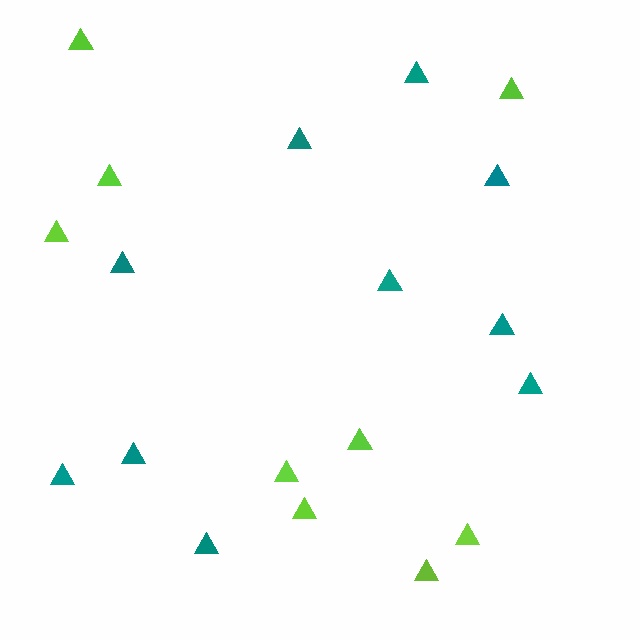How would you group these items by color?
There are 2 groups: one group of lime triangles (9) and one group of teal triangles (10).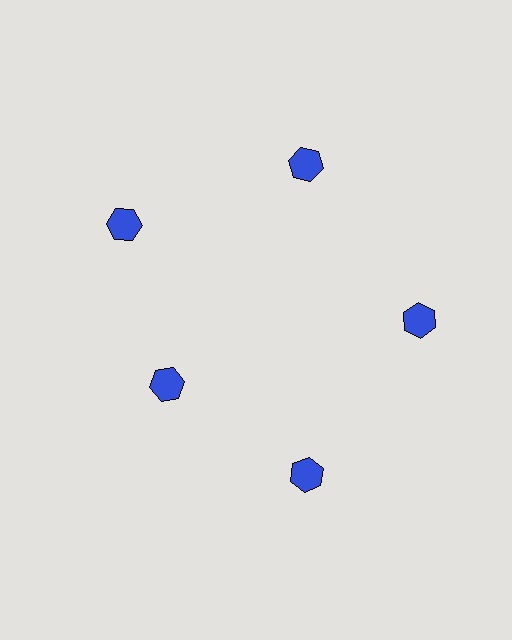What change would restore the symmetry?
The symmetry would be restored by moving it outward, back onto the ring so that all 5 hexagons sit at equal angles and equal distance from the center.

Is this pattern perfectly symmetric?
No. The 5 blue hexagons are arranged in a ring, but one element near the 8 o'clock position is pulled inward toward the center, breaking the 5-fold rotational symmetry.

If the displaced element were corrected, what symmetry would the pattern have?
It would have 5-fold rotational symmetry — the pattern would map onto itself every 72 degrees.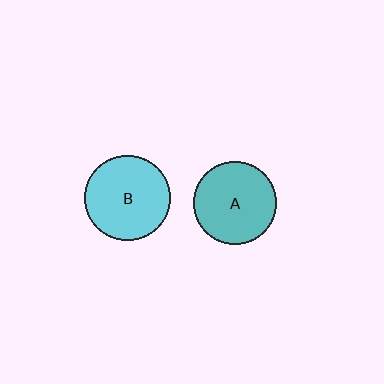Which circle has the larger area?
Circle B (cyan).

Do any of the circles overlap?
No, none of the circles overlap.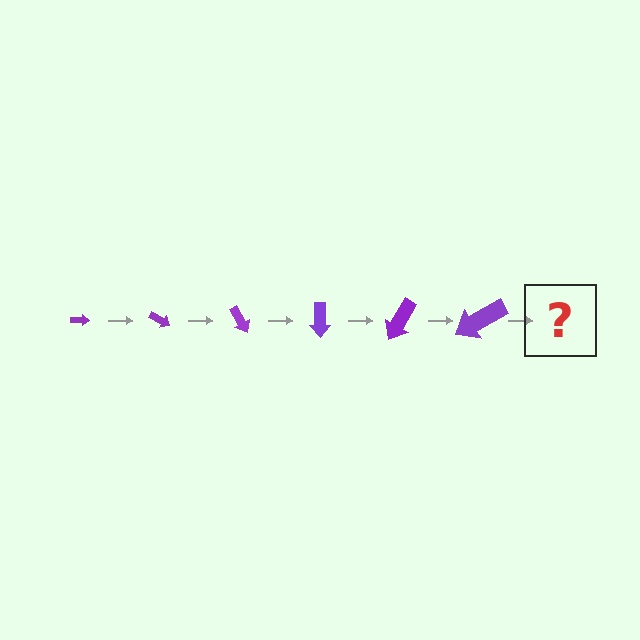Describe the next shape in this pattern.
It should be an arrow, larger than the previous one and rotated 180 degrees from the start.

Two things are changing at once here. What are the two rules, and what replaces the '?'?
The two rules are that the arrow grows larger each step and it rotates 30 degrees each step. The '?' should be an arrow, larger than the previous one and rotated 180 degrees from the start.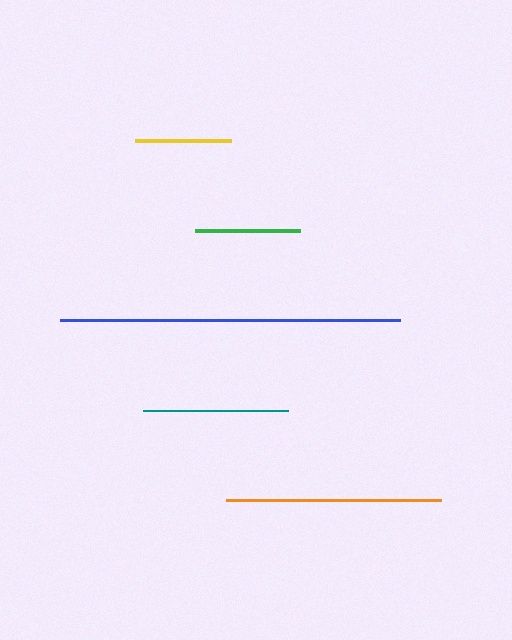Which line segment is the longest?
The blue line is the longest at approximately 340 pixels.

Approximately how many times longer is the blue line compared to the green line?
The blue line is approximately 3.3 times the length of the green line.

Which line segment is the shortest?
The yellow line is the shortest at approximately 96 pixels.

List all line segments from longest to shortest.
From longest to shortest: blue, orange, teal, green, yellow.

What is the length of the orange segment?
The orange segment is approximately 215 pixels long.